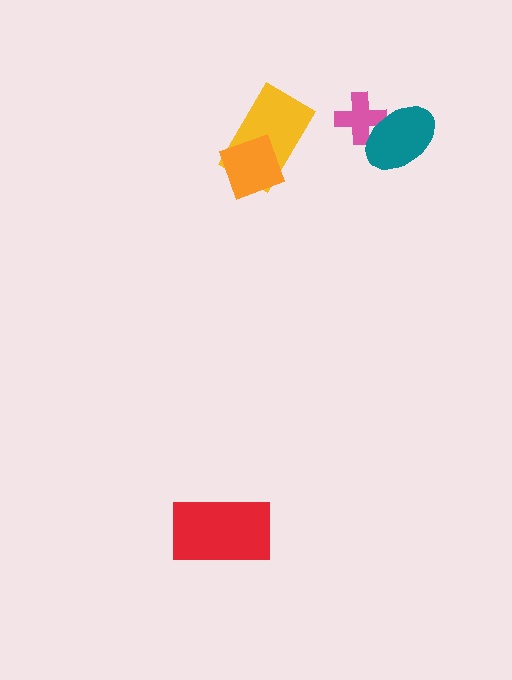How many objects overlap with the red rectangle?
0 objects overlap with the red rectangle.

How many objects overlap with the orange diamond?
1 object overlaps with the orange diamond.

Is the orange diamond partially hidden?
No, no other shape covers it.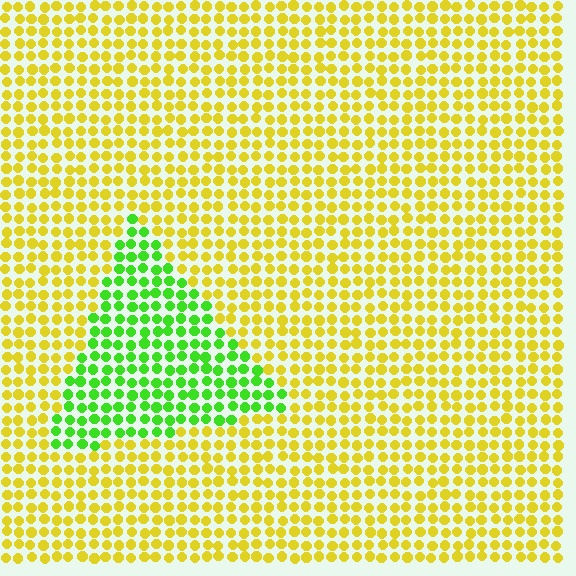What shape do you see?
I see a triangle.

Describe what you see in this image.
The image is filled with small yellow elements in a uniform arrangement. A triangle-shaped region is visible where the elements are tinted to a slightly different hue, forming a subtle color boundary.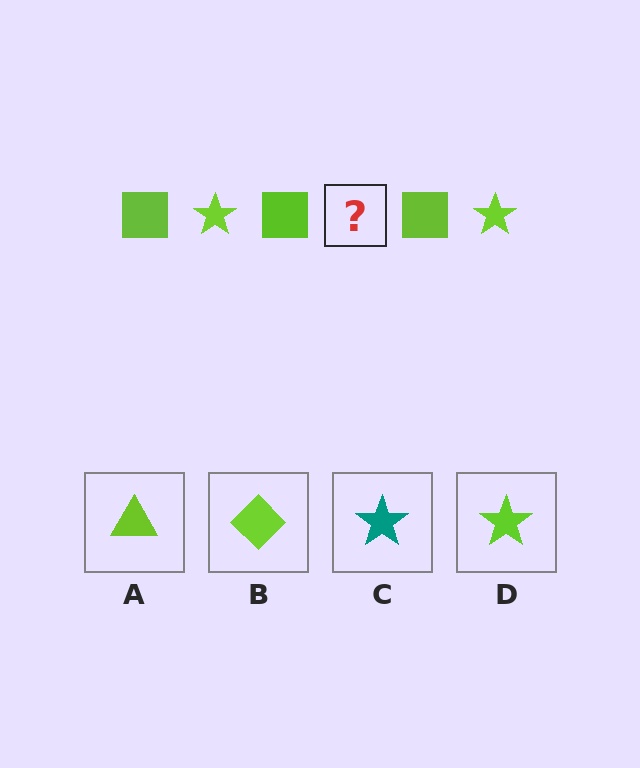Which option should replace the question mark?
Option D.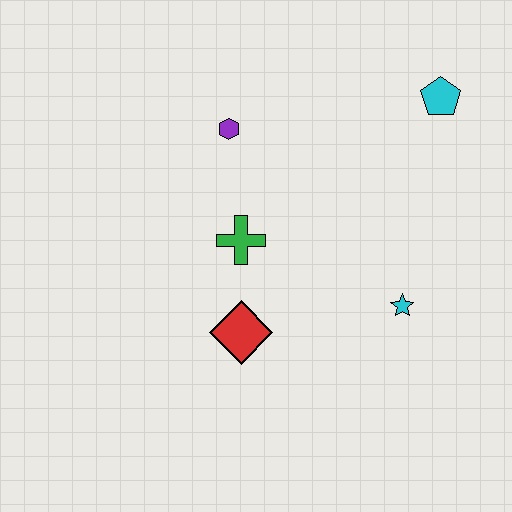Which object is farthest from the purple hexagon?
The cyan star is farthest from the purple hexagon.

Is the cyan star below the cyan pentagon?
Yes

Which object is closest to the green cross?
The red diamond is closest to the green cross.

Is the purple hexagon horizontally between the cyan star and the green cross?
No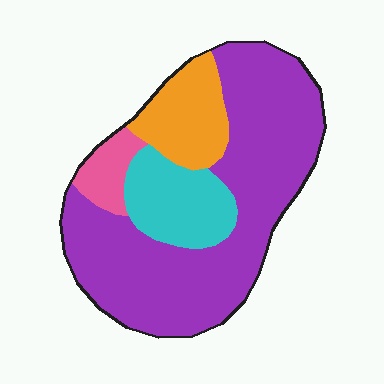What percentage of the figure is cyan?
Cyan covers 16% of the figure.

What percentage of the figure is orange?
Orange covers 14% of the figure.